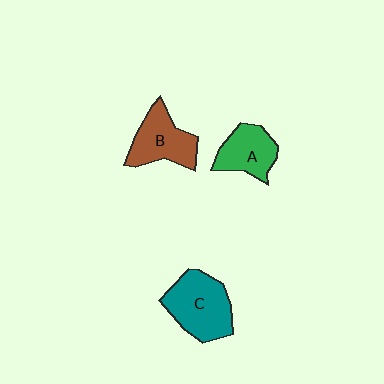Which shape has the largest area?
Shape C (teal).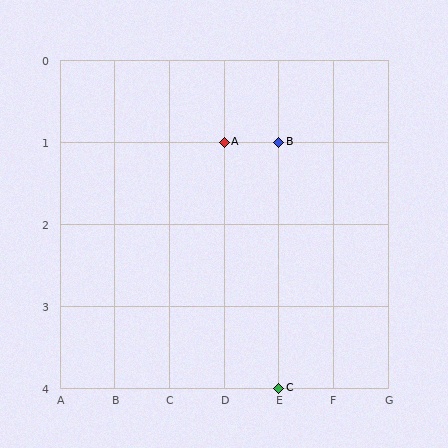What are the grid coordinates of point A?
Point A is at grid coordinates (D, 1).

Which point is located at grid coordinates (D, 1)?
Point A is at (D, 1).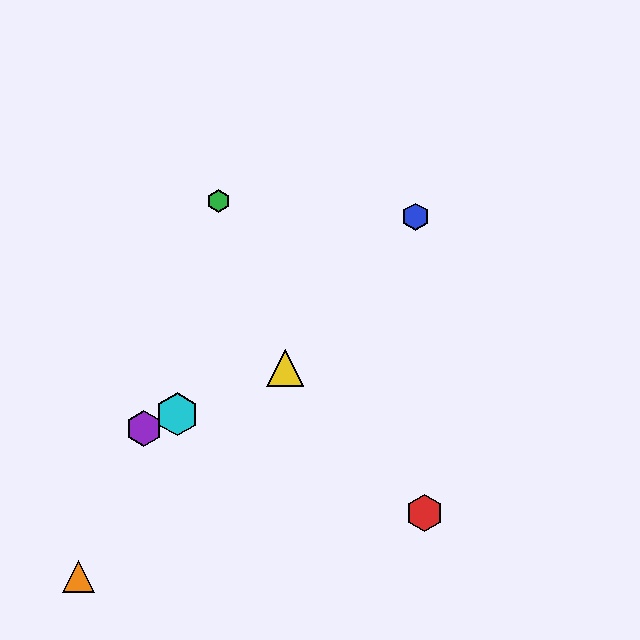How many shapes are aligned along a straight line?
3 shapes (the yellow triangle, the purple hexagon, the cyan hexagon) are aligned along a straight line.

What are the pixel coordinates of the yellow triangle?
The yellow triangle is at (285, 368).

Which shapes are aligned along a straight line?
The yellow triangle, the purple hexagon, the cyan hexagon are aligned along a straight line.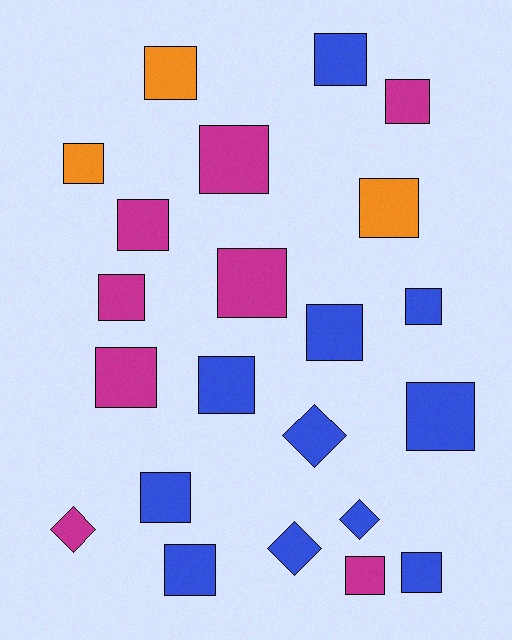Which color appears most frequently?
Blue, with 11 objects.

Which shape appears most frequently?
Square, with 18 objects.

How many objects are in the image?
There are 22 objects.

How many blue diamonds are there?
There are 3 blue diamonds.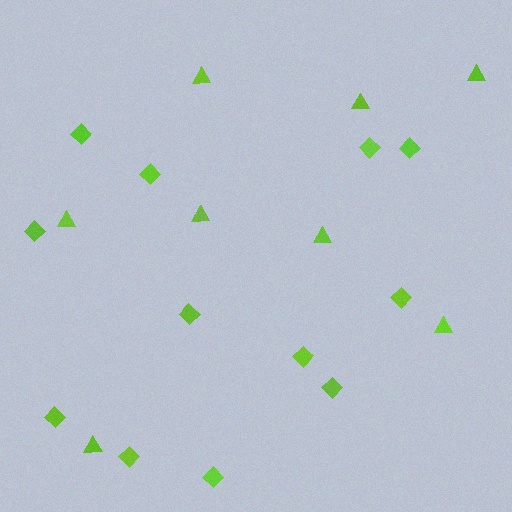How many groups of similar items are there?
There are 2 groups: one group of triangles (8) and one group of diamonds (12).